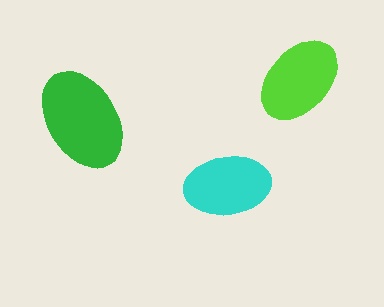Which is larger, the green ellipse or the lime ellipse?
The green one.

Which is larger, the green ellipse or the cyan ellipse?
The green one.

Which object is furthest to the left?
The green ellipse is leftmost.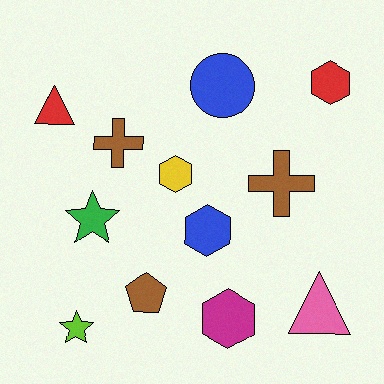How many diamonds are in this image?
There are no diamonds.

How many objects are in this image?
There are 12 objects.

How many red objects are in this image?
There are 2 red objects.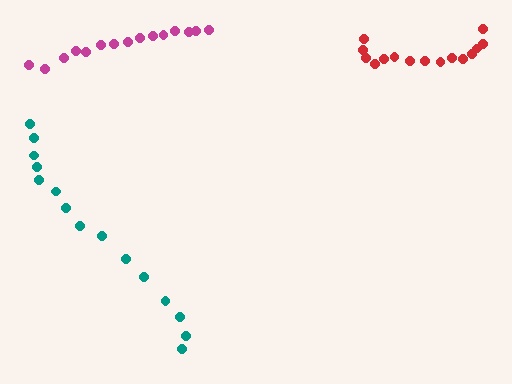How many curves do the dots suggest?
There are 3 distinct paths.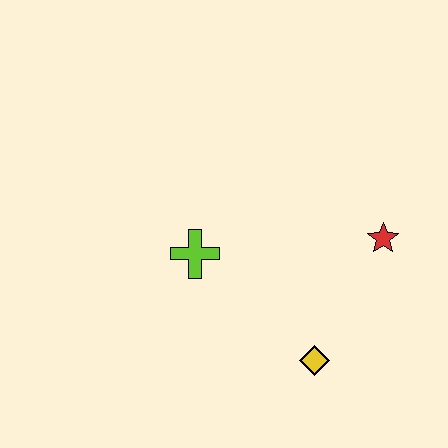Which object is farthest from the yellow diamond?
The lime cross is farthest from the yellow diamond.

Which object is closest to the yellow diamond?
The red star is closest to the yellow diamond.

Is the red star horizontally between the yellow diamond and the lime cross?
No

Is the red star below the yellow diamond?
No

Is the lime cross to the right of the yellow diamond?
No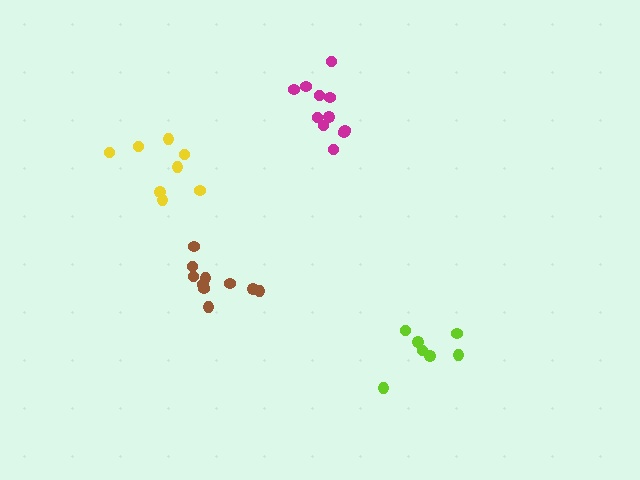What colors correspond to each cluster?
The clusters are colored: brown, lime, magenta, yellow.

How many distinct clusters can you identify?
There are 4 distinct clusters.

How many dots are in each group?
Group 1: 10 dots, Group 2: 7 dots, Group 3: 11 dots, Group 4: 8 dots (36 total).